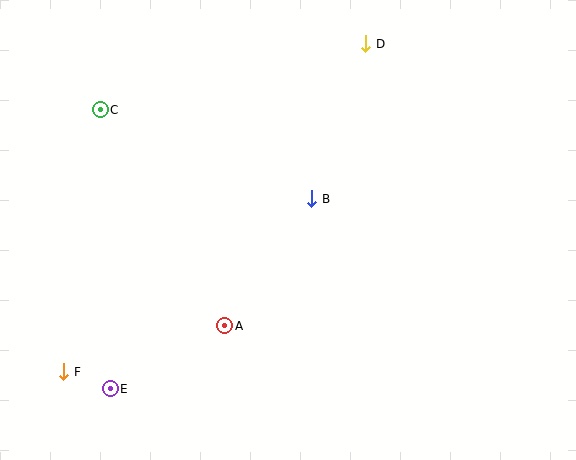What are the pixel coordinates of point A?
Point A is at (225, 326).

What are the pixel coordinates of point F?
Point F is at (64, 372).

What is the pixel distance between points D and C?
The distance between D and C is 273 pixels.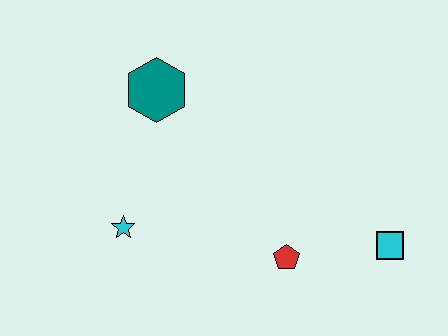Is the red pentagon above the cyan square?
No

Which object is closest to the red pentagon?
The cyan square is closest to the red pentagon.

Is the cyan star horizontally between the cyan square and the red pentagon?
No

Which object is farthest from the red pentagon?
The teal hexagon is farthest from the red pentagon.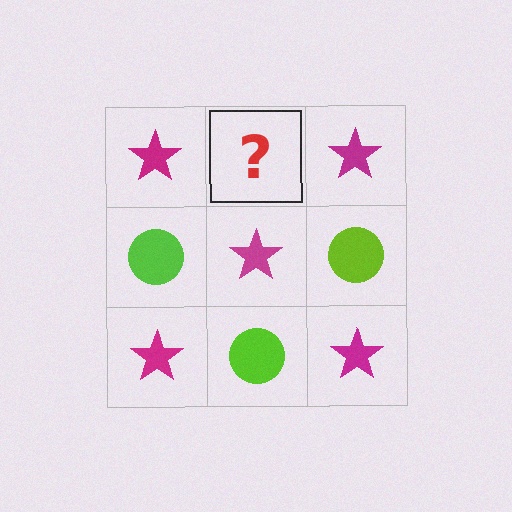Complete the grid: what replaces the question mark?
The question mark should be replaced with a lime circle.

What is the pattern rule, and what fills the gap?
The rule is that it alternates magenta star and lime circle in a checkerboard pattern. The gap should be filled with a lime circle.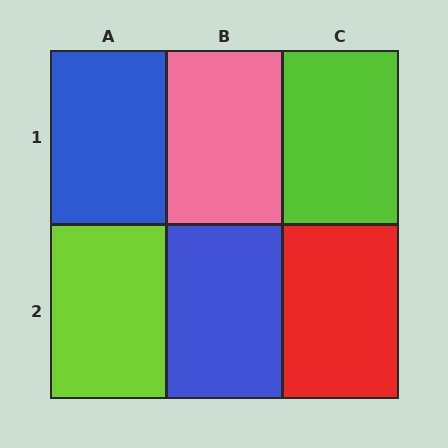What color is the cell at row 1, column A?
Blue.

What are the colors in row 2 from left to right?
Lime, blue, red.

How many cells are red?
1 cell is red.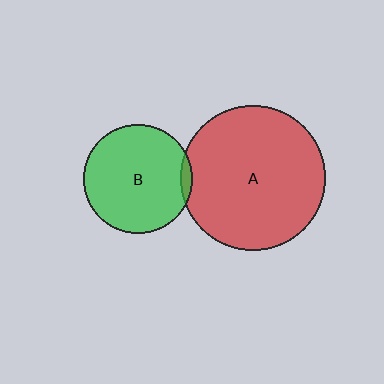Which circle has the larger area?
Circle A (red).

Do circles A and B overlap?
Yes.